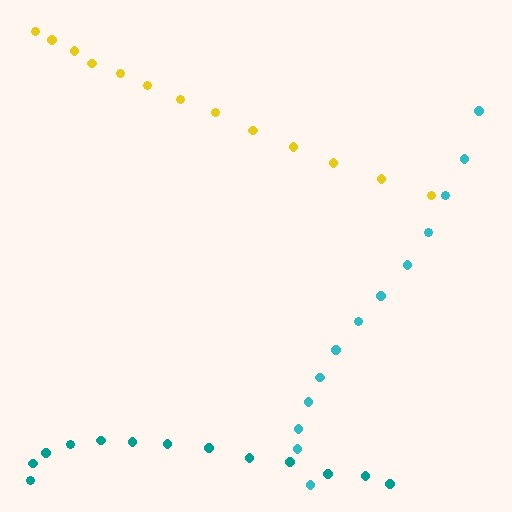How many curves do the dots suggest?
There are 3 distinct paths.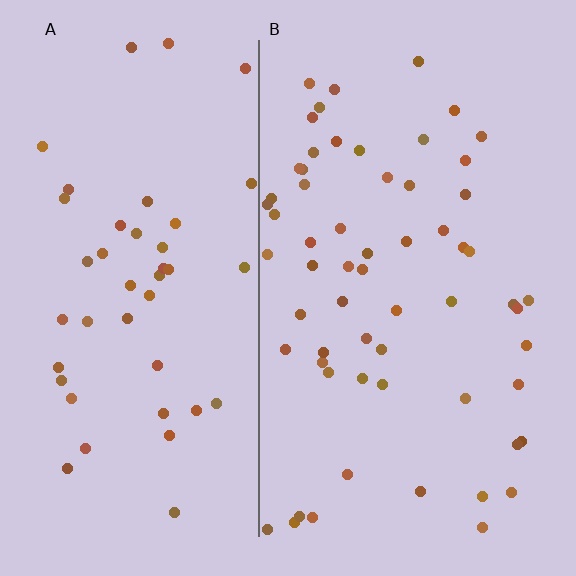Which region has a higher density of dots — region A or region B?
B (the right).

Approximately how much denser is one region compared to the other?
Approximately 1.4× — region B over region A.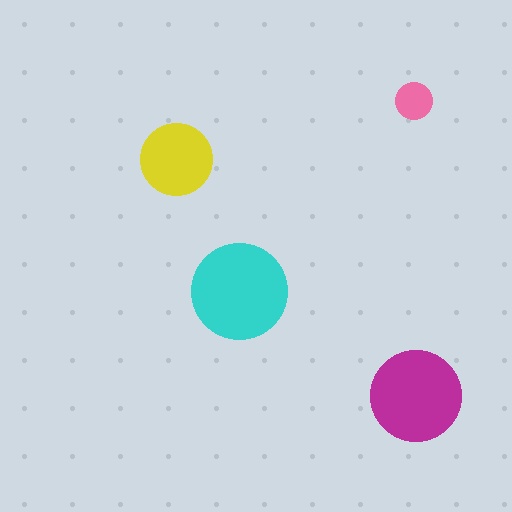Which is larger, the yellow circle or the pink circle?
The yellow one.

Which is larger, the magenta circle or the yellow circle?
The magenta one.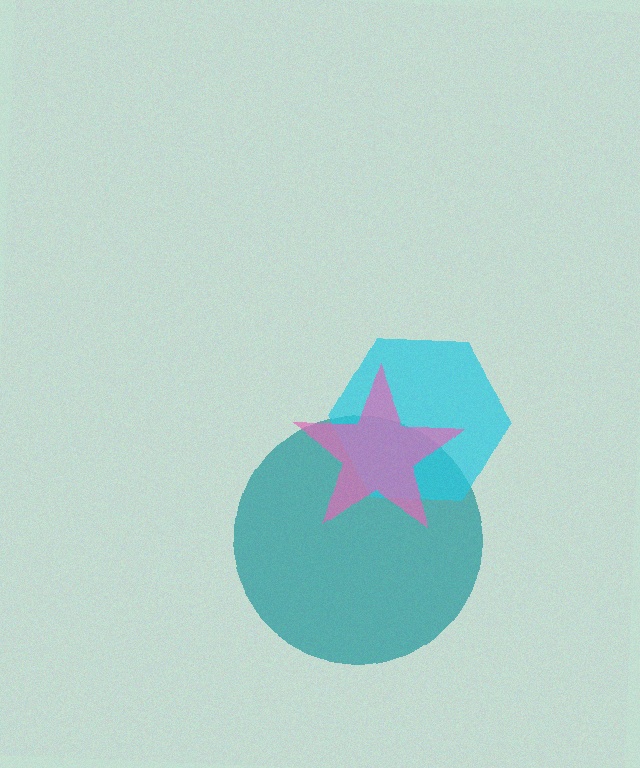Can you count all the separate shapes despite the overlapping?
Yes, there are 3 separate shapes.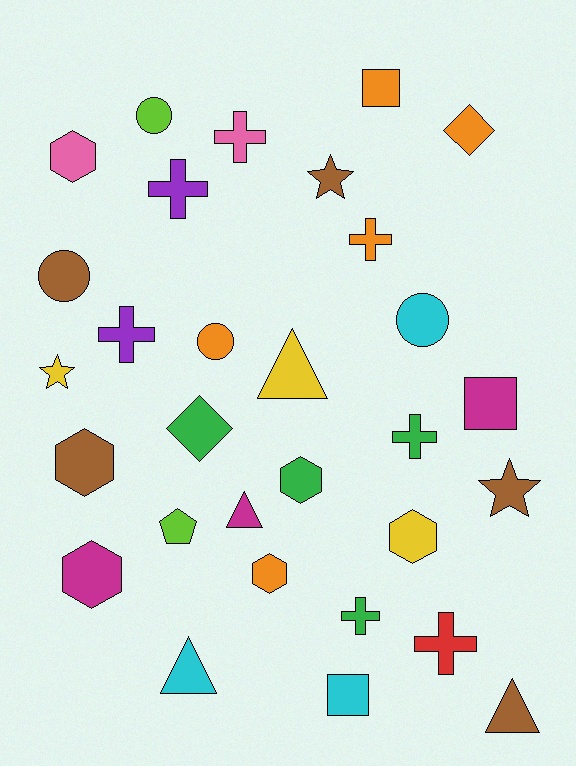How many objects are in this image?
There are 30 objects.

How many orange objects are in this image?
There are 5 orange objects.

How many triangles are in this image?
There are 4 triangles.